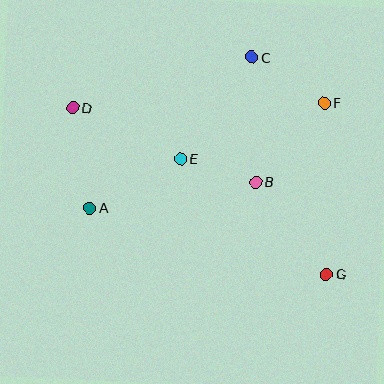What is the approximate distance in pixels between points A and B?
The distance between A and B is approximately 168 pixels.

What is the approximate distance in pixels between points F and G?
The distance between F and G is approximately 171 pixels.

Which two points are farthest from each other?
Points D and G are farthest from each other.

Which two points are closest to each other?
Points B and E are closest to each other.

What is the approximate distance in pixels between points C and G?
The distance between C and G is approximately 229 pixels.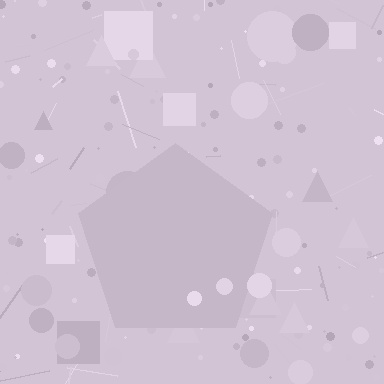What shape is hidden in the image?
A pentagon is hidden in the image.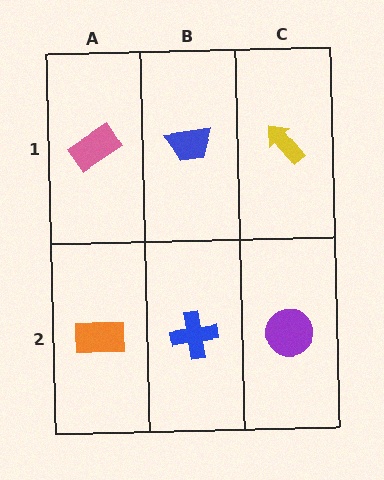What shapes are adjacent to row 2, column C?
A yellow arrow (row 1, column C), a blue cross (row 2, column B).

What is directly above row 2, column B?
A blue trapezoid.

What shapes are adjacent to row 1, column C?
A purple circle (row 2, column C), a blue trapezoid (row 1, column B).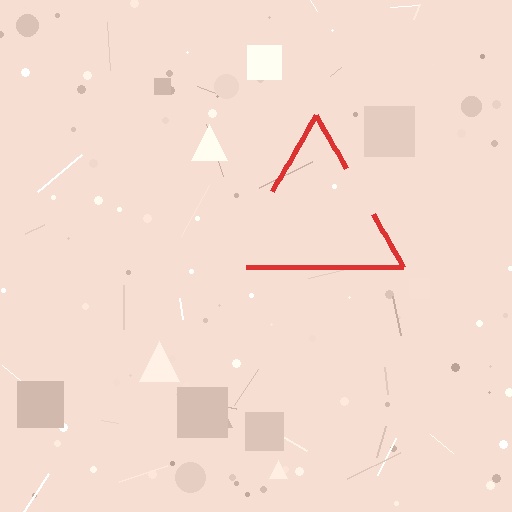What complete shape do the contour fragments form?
The contour fragments form a triangle.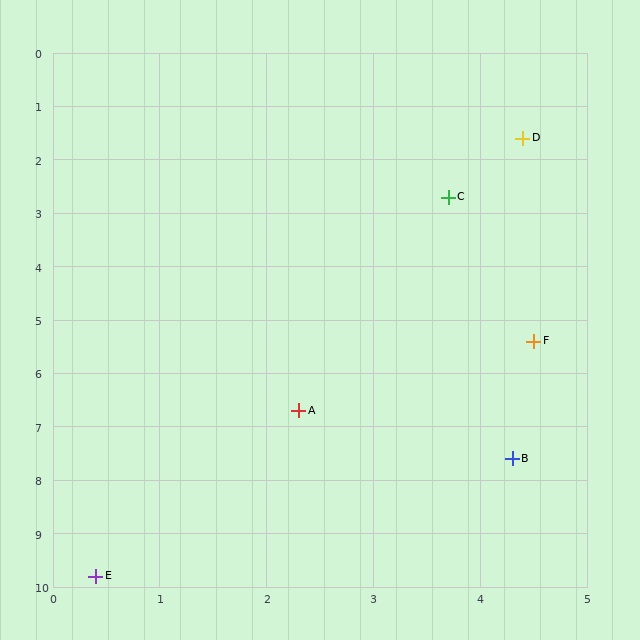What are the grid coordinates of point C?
Point C is at approximately (3.7, 2.7).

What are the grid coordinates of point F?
Point F is at approximately (4.5, 5.4).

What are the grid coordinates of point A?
Point A is at approximately (2.3, 6.7).